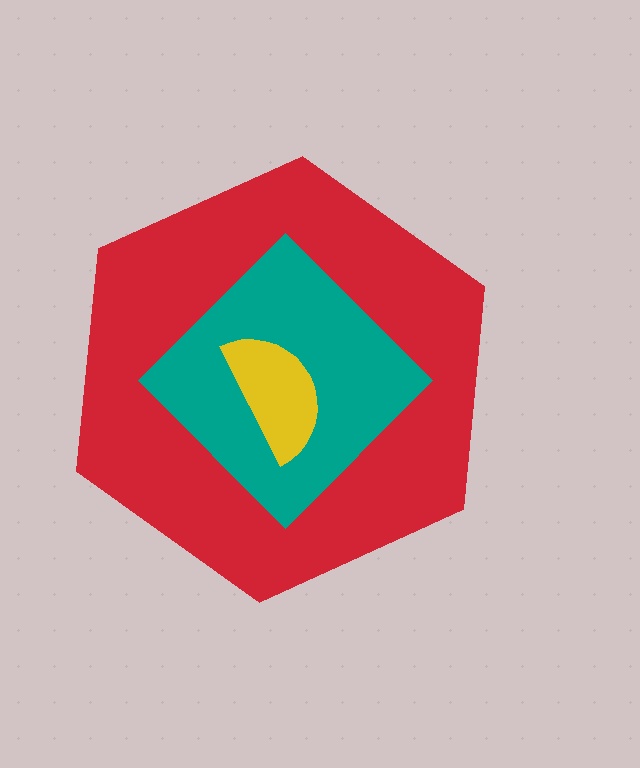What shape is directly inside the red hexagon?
The teal diamond.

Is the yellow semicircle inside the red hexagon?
Yes.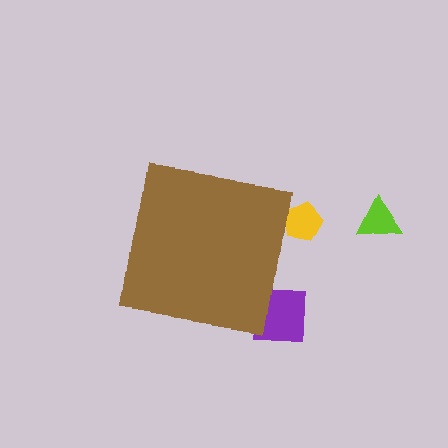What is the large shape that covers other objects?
A brown square.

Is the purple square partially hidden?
Yes, the purple square is partially hidden behind the brown square.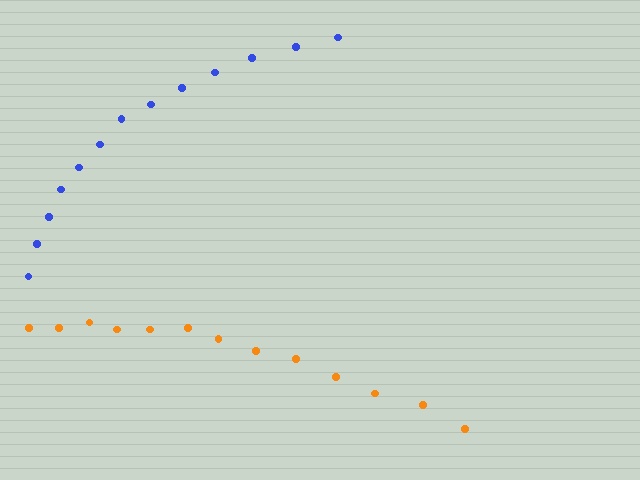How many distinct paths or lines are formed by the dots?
There are 2 distinct paths.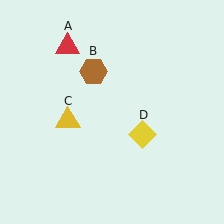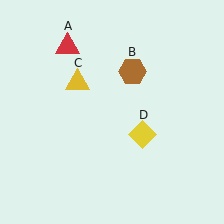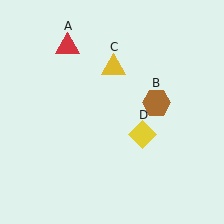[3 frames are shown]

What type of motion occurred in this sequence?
The brown hexagon (object B), yellow triangle (object C) rotated clockwise around the center of the scene.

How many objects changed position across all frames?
2 objects changed position: brown hexagon (object B), yellow triangle (object C).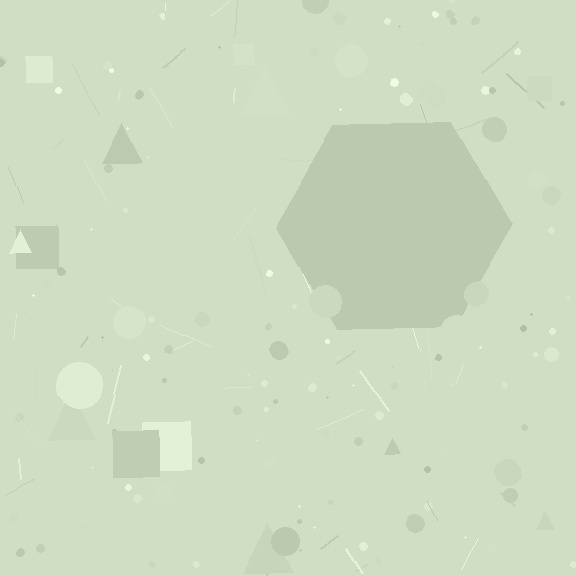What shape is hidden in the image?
A hexagon is hidden in the image.